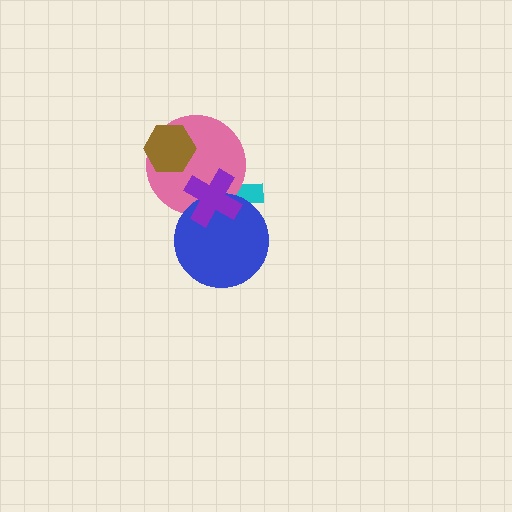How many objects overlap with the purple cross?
3 objects overlap with the purple cross.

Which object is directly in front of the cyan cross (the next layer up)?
The pink circle is directly in front of the cyan cross.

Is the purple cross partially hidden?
No, no other shape covers it.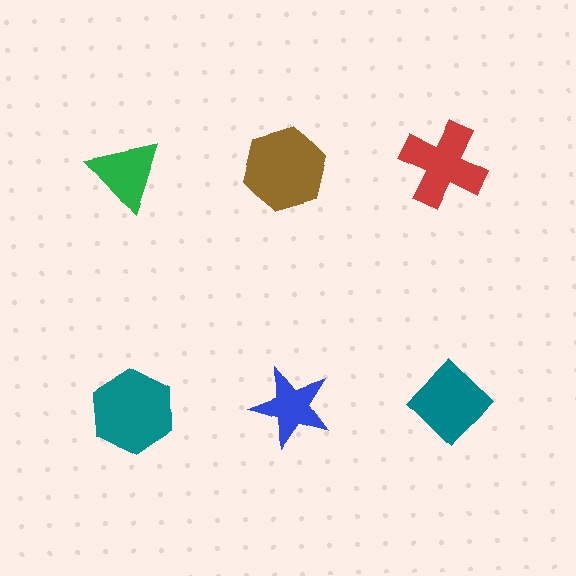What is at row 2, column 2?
A blue star.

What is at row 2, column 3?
A teal diamond.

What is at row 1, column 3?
A red cross.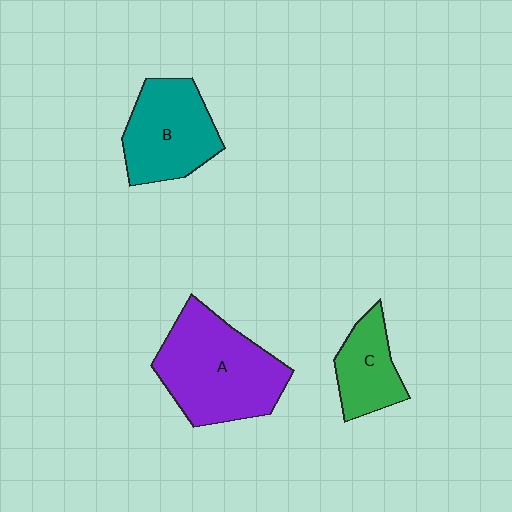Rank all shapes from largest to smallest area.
From largest to smallest: A (purple), B (teal), C (green).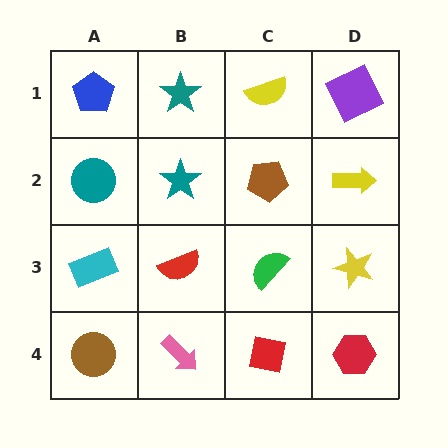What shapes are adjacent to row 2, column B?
A teal star (row 1, column B), a red semicircle (row 3, column B), a teal circle (row 2, column A), a brown pentagon (row 2, column C).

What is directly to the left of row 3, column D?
A green semicircle.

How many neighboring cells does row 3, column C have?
4.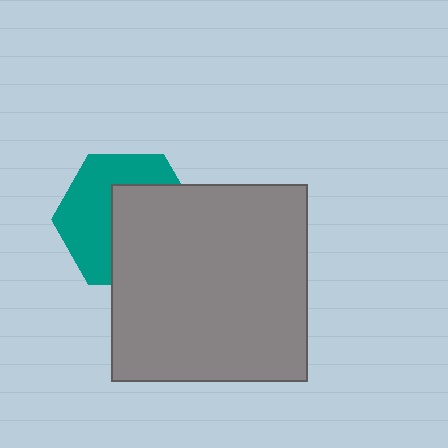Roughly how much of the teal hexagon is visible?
About half of it is visible (roughly 49%).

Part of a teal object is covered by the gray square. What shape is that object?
It is a hexagon.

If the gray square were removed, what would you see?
You would see the complete teal hexagon.